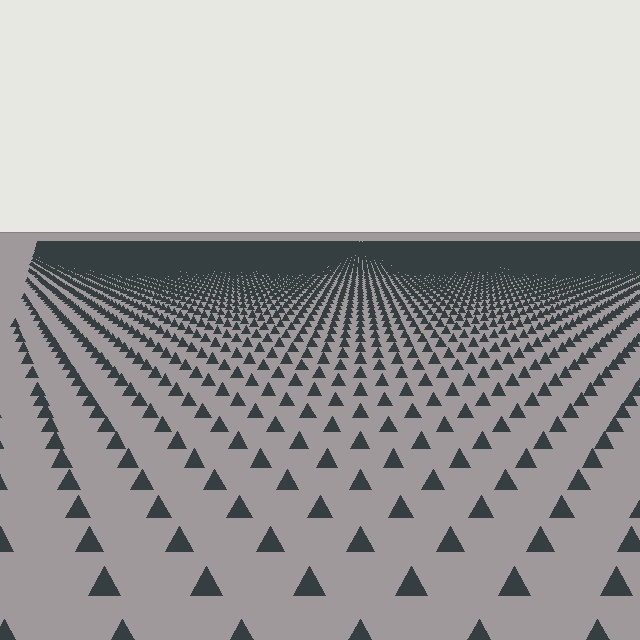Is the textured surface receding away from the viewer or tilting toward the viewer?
The surface is receding away from the viewer. Texture elements get smaller and denser toward the top.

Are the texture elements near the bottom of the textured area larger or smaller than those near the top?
Larger. Near the bottom, elements are closer to the viewer and appear at a bigger on-screen size.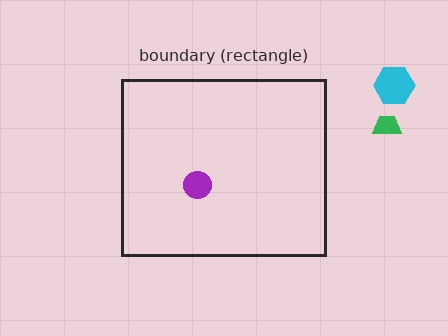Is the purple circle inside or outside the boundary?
Inside.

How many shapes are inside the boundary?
1 inside, 2 outside.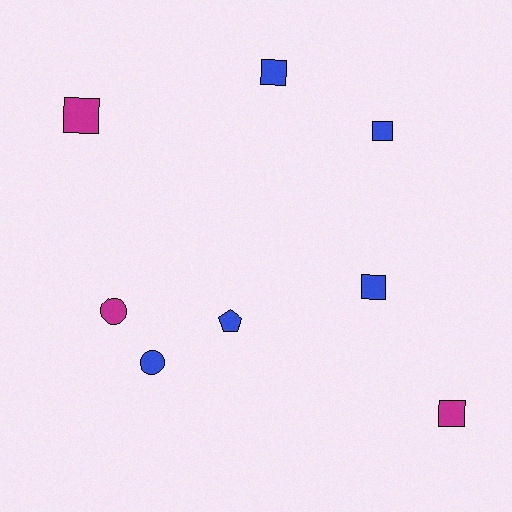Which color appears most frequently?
Blue, with 5 objects.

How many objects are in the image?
There are 8 objects.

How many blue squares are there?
There are 3 blue squares.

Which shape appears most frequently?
Square, with 5 objects.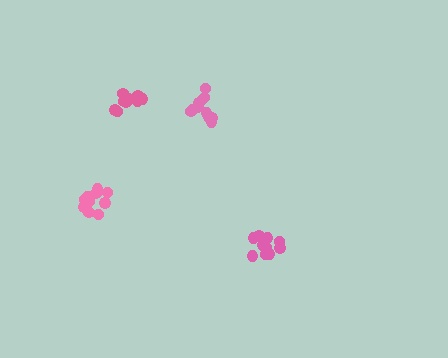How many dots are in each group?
Group 1: 12 dots, Group 2: 11 dots, Group 3: 11 dots, Group 4: 12 dots (46 total).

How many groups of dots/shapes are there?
There are 4 groups.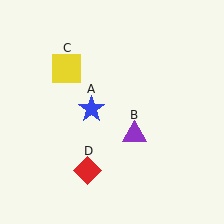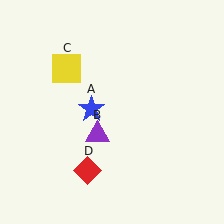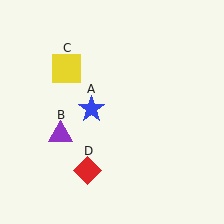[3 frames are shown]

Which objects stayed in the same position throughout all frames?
Blue star (object A) and yellow square (object C) and red diamond (object D) remained stationary.